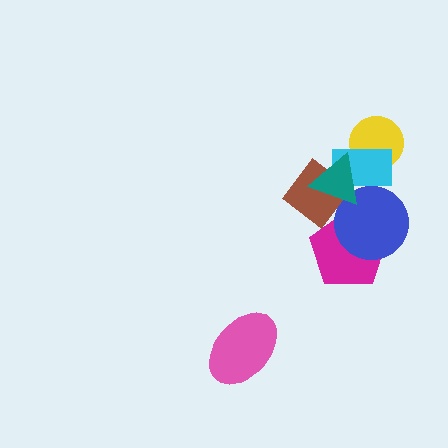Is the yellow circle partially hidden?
Yes, it is partially covered by another shape.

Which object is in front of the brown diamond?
The teal triangle is in front of the brown diamond.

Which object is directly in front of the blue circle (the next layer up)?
The brown diamond is directly in front of the blue circle.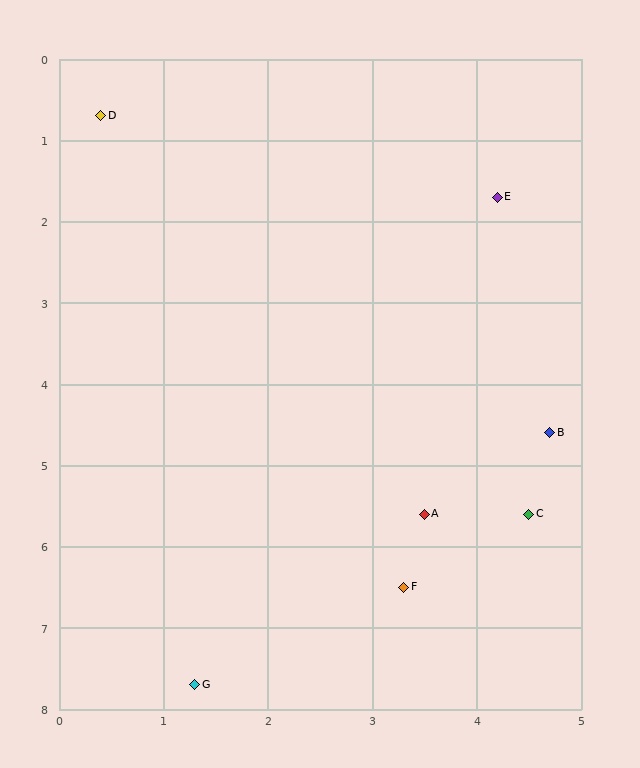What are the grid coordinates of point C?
Point C is at approximately (4.5, 5.6).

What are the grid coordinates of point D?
Point D is at approximately (0.4, 0.7).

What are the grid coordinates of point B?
Point B is at approximately (4.7, 4.6).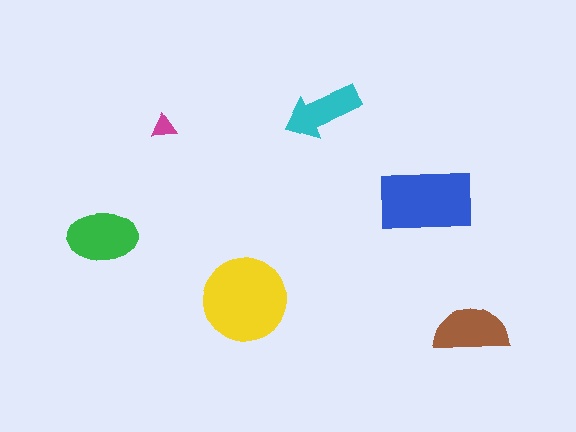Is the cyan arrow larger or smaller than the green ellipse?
Smaller.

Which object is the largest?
The yellow circle.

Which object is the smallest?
The magenta triangle.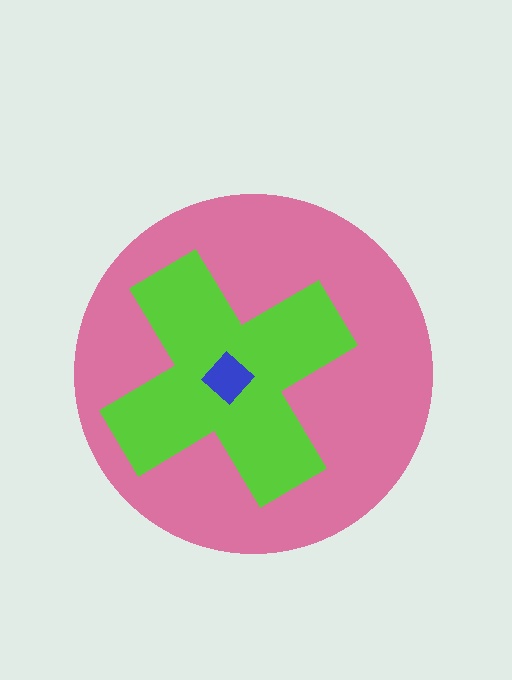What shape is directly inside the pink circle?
The lime cross.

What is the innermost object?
The blue diamond.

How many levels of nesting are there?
3.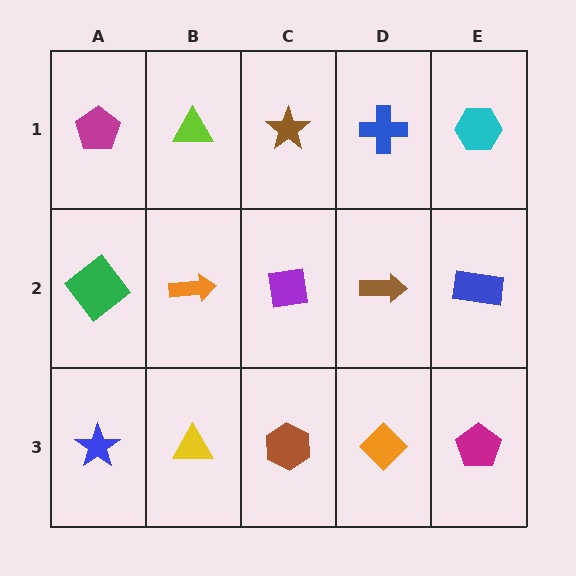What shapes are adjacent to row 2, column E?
A cyan hexagon (row 1, column E), a magenta pentagon (row 3, column E), a brown arrow (row 2, column D).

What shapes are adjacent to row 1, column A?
A green diamond (row 2, column A), a lime triangle (row 1, column B).